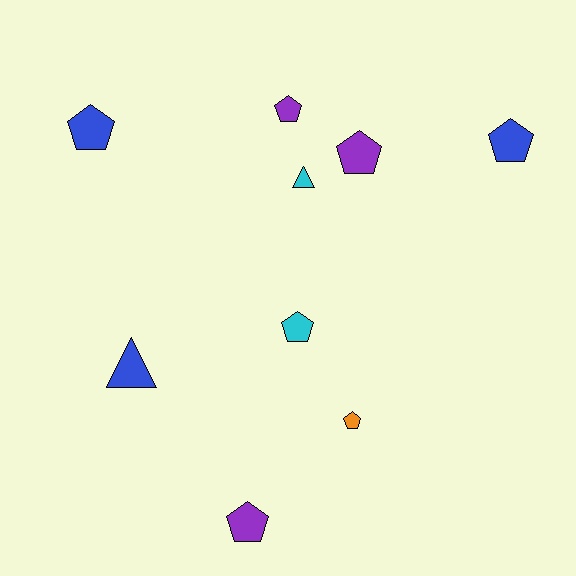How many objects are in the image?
There are 9 objects.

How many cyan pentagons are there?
There is 1 cyan pentagon.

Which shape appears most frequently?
Pentagon, with 7 objects.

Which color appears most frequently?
Purple, with 3 objects.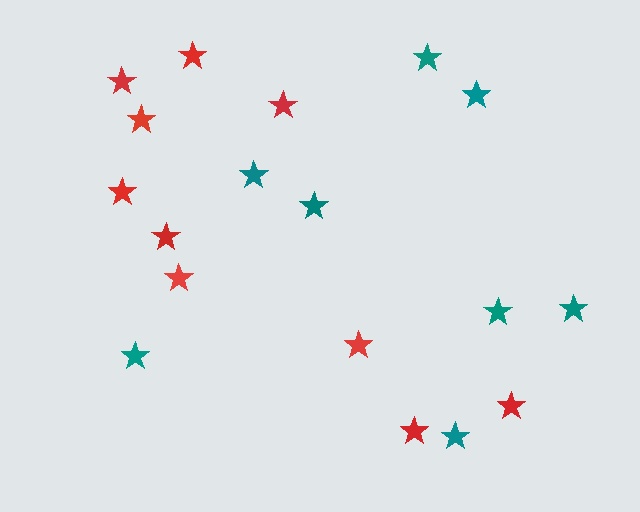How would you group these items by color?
There are 2 groups: one group of teal stars (8) and one group of red stars (10).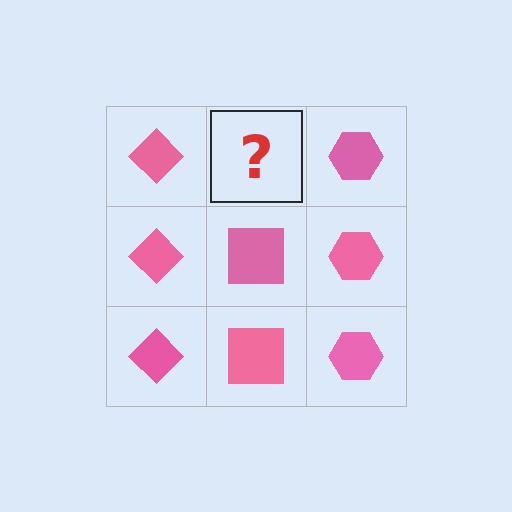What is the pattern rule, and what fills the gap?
The rule is that each column has a consistent shape. The gap should be filled with a pink square.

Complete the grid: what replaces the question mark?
The question mark should be replaced with a pink square.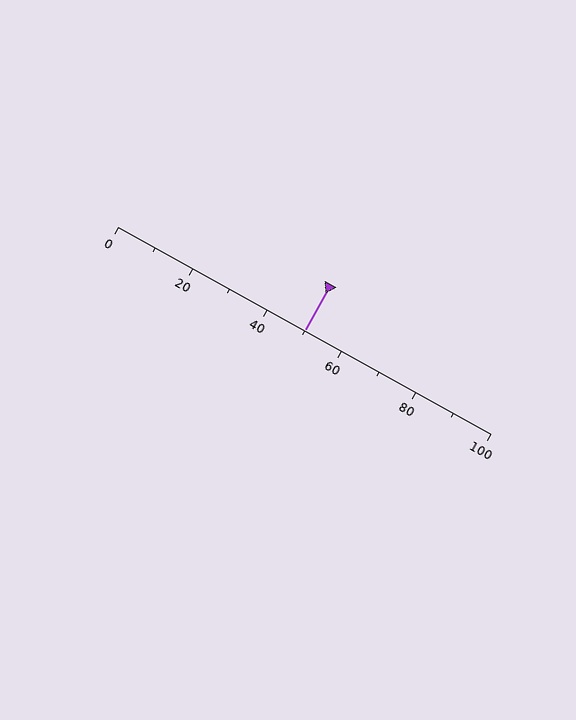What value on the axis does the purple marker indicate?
The marker indicates approximately 50.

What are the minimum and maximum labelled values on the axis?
The axis runs from 0 to 100.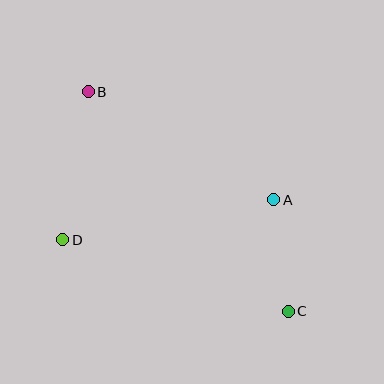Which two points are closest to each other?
Points A and C are closest to each other.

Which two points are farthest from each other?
Points B and C are farthest from each other.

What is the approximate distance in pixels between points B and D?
The distance between B and D is approximately 150 pixels.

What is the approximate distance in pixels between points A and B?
The distance between A and B is approximately 215 pixels.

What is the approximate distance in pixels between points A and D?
The distance between A and D is approximately 215 pixels.